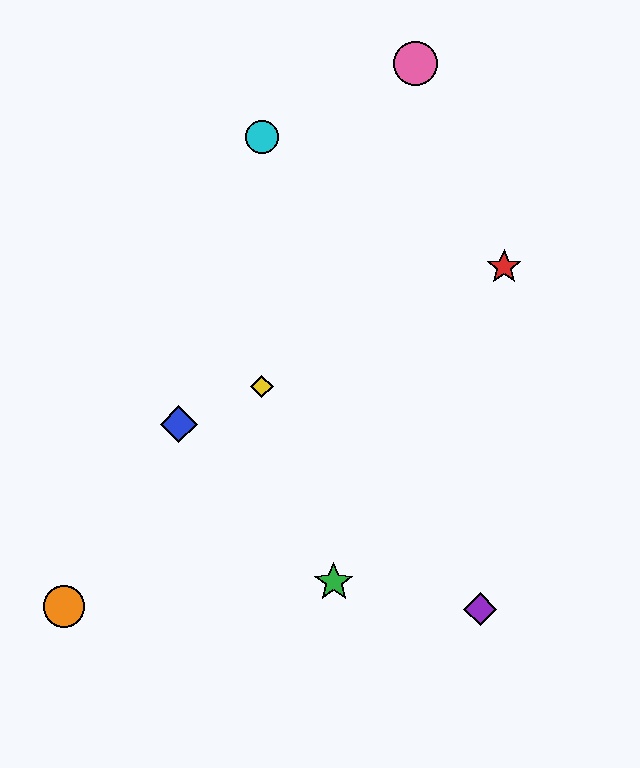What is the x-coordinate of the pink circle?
The pink circle is at x≈415.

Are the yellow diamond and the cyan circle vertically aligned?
Yes, both are at x≈262.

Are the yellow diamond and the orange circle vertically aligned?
No, the yellow diamond is at x≈262 and the orange circle is at x≈64.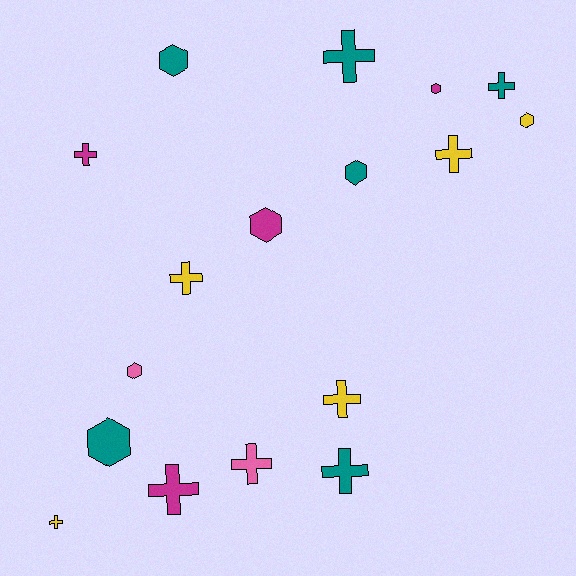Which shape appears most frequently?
Cross, with 10 objects.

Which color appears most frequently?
Teal, with 6 objects.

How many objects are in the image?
There are 17 objects.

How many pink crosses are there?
There is 1 pink cross.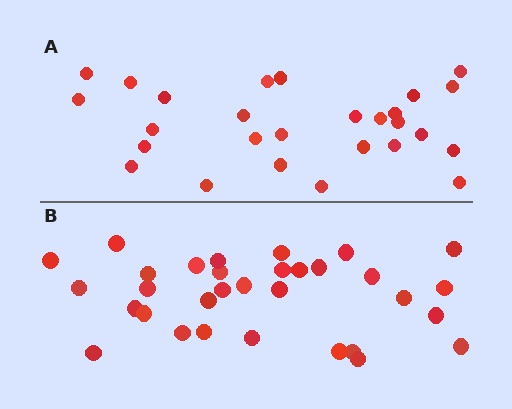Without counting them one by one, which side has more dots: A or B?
Region B (the bottom region) has more dots.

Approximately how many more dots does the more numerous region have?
Region B has about 5 more dots than region A.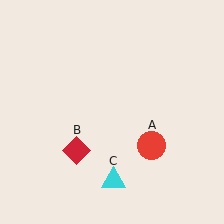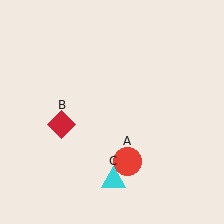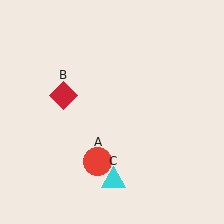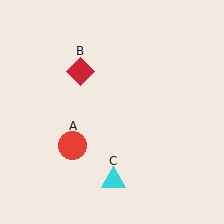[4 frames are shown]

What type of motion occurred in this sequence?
The red circle (object A), red diamond (object B) rotated clockwise around the center of the scene.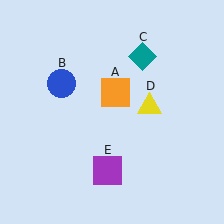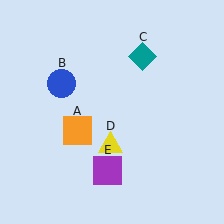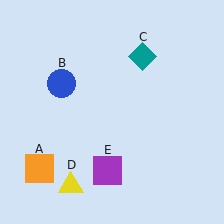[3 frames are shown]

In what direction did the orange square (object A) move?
The orange square (object A) moved down and to the left.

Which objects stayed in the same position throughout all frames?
Blue circle (object B) and teal diamond (object C) and purple square (object E) remained stationary.